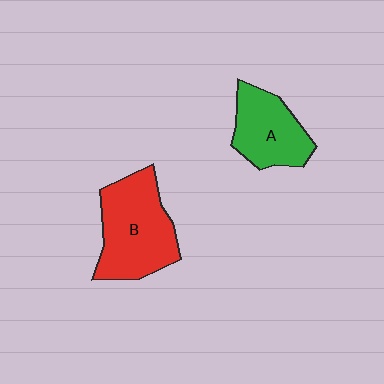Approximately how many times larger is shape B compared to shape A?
Approximately 1.4 times.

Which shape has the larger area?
Shape B (red).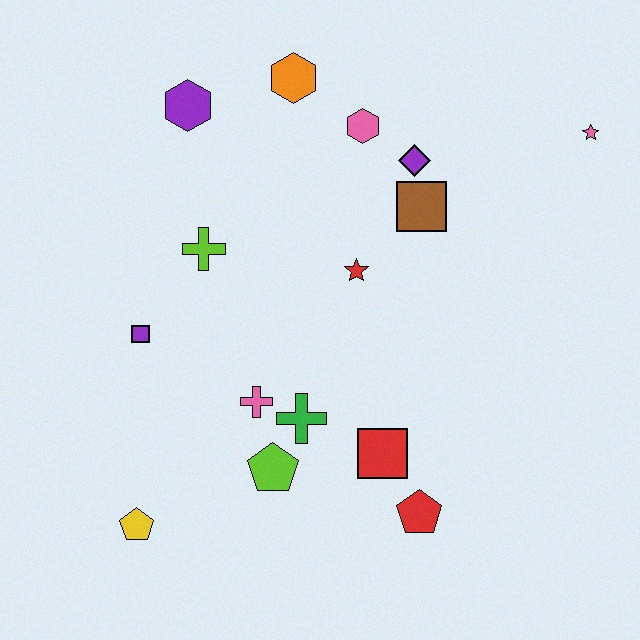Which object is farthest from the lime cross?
The pink star is farthest from the lime cross.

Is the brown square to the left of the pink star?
Yes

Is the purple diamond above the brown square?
Yes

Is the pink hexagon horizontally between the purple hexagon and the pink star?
Yes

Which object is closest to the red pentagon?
The red square is closest to the red pentagon.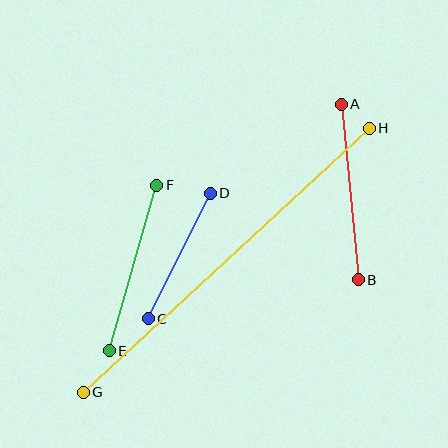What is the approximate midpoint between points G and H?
The midpoint is at approximately (226, 260) pixels.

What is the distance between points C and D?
The distance is approximately 140 pixels.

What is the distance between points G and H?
The distance is approximately 389 pixels.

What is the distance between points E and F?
The distance is approximately 172 pixels.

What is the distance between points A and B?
The distance is approximately 176 pixels.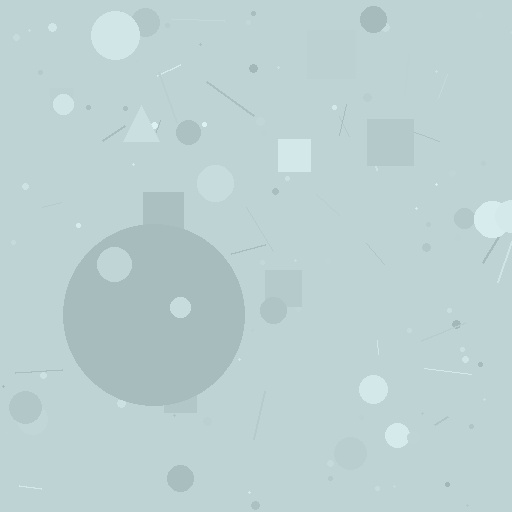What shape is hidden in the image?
A circle is hidden in the image.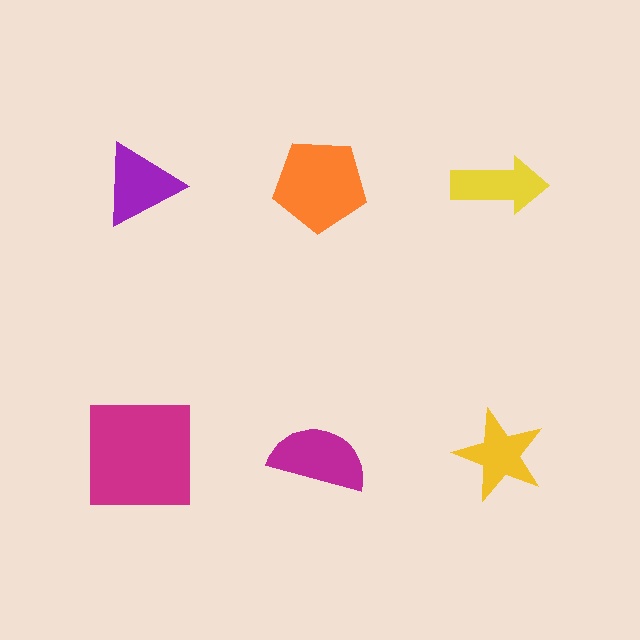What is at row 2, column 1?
A magenta square.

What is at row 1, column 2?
An orange pentagon.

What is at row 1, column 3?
A yellow arrow.